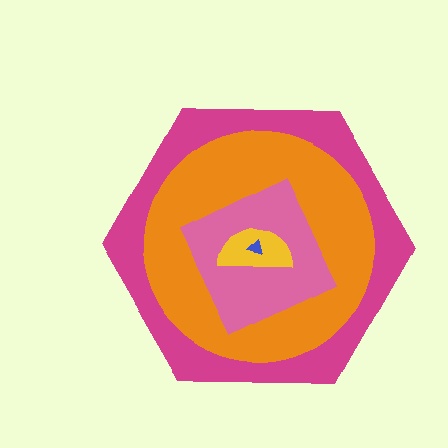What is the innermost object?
The blue triangle.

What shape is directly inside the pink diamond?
The yellow semicircle.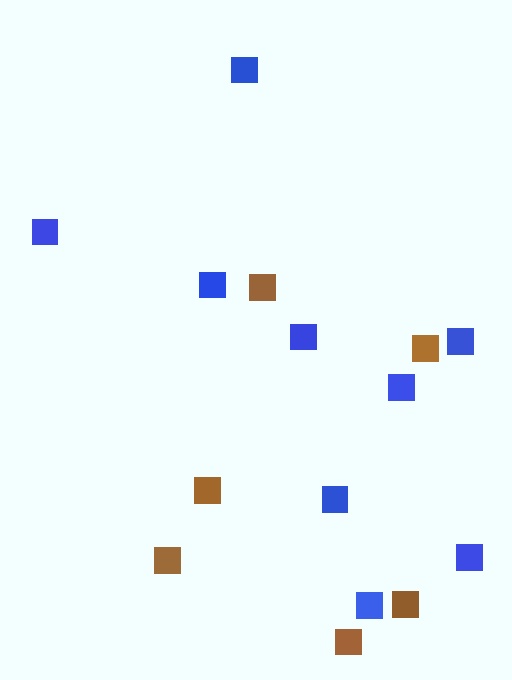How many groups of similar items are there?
There are 2 groups: one group of blue squares (9) and one group of brown squares (6).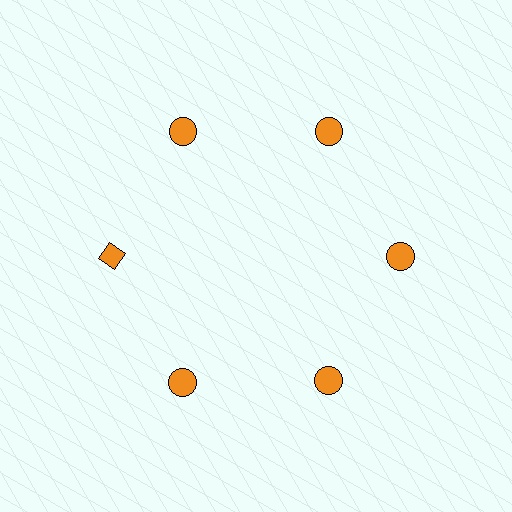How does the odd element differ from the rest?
It has a different shape: diamond instead of circle.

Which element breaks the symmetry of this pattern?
The orange diamond at roughly the 9 o'clock position breaks the symmetry. All other shapes are orange circles.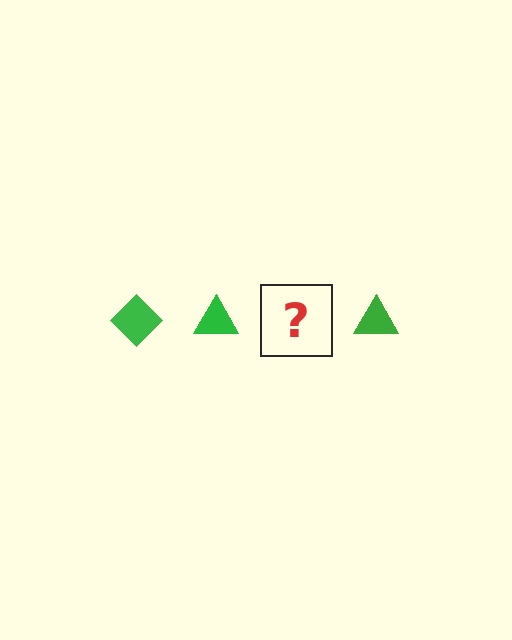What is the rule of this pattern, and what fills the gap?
The rule is that the pattern cycles through diamond, triangle shapes in green. The gap should be filled with a green diamond.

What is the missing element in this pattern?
The missing element is a green diamond.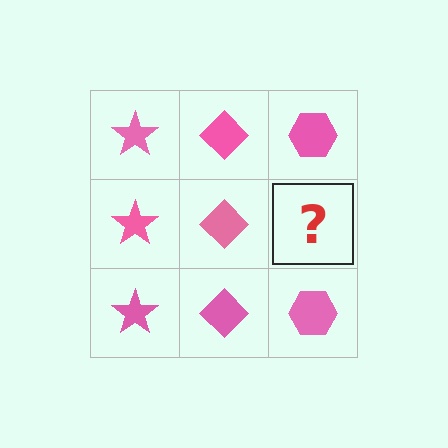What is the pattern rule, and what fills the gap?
The rule is that each column has a consistent shape. The gap should be filled with a pink hexagon.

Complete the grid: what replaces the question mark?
The question mark should be replaced with a pink hexagon.